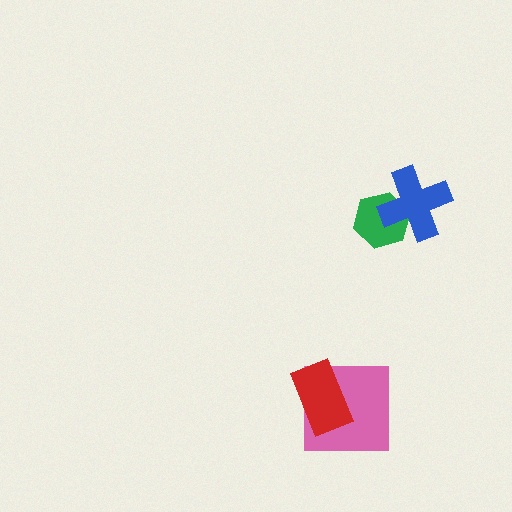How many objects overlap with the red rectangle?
1 object overlaps with the red rectangle.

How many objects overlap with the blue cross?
1 object overlaps with the blue cross.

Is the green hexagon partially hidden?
Yes, it is partially covered by another shape.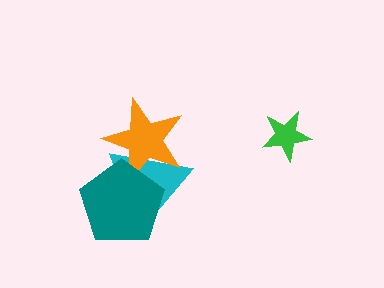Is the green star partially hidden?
No, no other shape covers it.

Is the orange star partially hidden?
Yes, it is partially covered by another shape.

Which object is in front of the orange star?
The teal pentagon is in front of the orange star.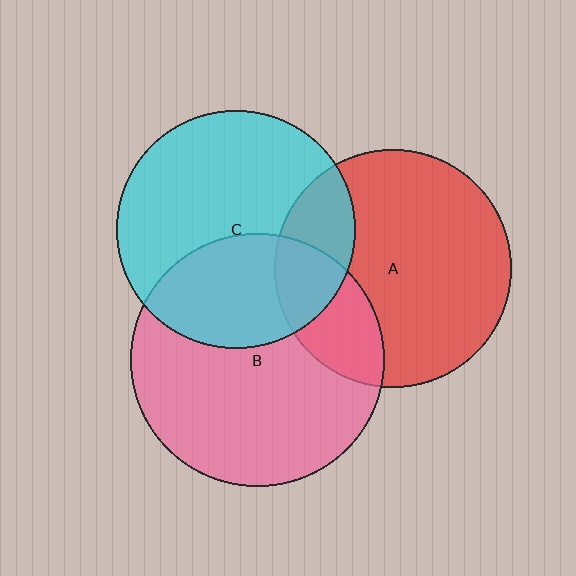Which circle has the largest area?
Circle B (pink).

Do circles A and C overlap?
Yes.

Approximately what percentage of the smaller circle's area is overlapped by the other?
Approximately 20%.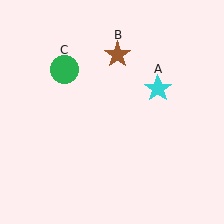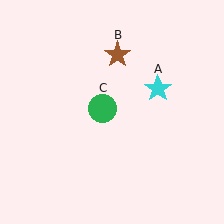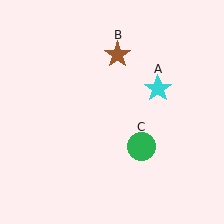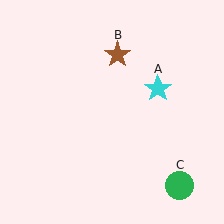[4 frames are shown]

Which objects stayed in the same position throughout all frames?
Cyan star (object A) and brown star (object B) remained stationary.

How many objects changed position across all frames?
1 object changed position: green circle (object C).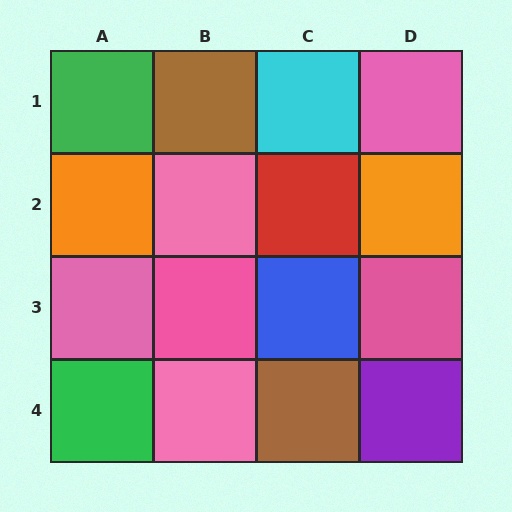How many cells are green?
2 cells are green.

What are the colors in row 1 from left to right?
Green, brown, cyan, pink.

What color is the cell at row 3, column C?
Blue.